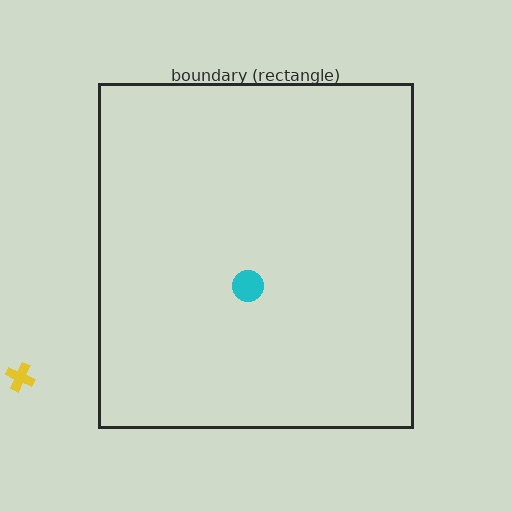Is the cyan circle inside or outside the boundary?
Inside.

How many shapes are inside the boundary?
1 inside, 1 outside.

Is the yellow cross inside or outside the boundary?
Outside.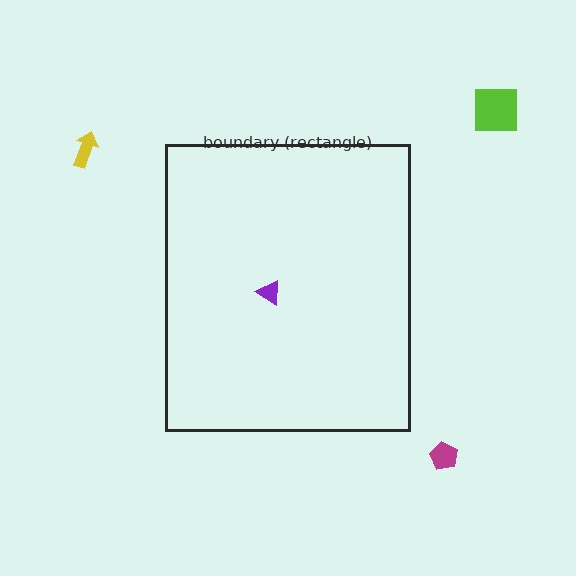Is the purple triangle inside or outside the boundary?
Inside.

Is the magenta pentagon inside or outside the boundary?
Outside.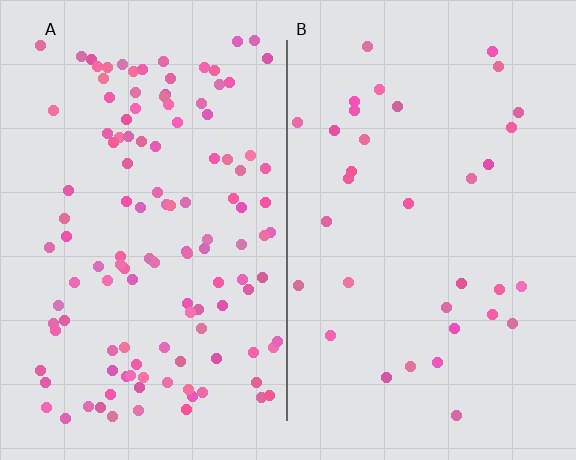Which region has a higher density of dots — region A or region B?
A (the left).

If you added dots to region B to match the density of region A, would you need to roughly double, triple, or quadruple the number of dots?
Approximately quadruple.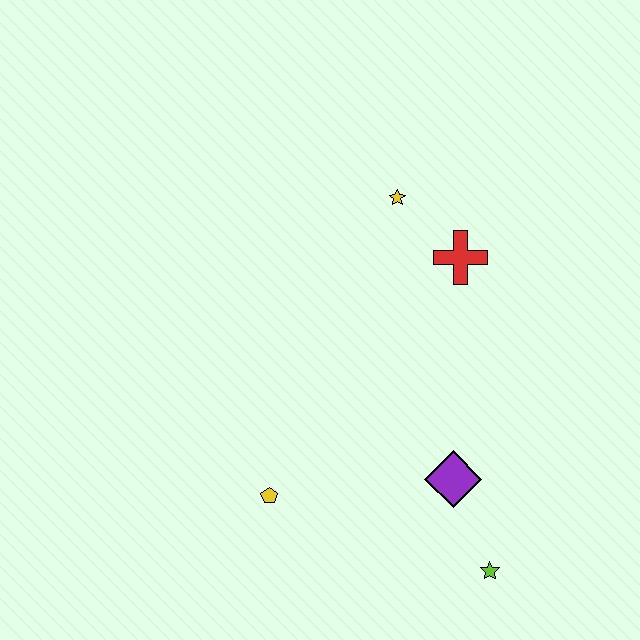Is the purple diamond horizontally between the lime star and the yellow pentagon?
Yes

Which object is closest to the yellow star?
The red cross is closest to the yellow star.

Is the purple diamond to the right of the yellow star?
Yes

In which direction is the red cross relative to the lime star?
The red cross is above the lime star.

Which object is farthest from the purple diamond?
The yellow star is farthest from the purple diamond.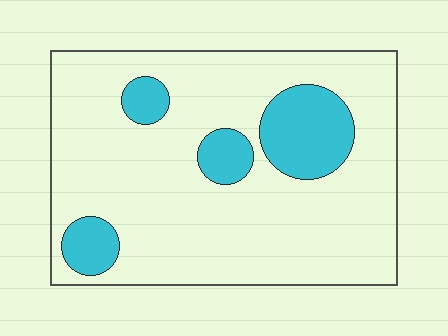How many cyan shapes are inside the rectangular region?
4.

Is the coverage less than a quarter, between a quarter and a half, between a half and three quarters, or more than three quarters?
Less than a quarter.